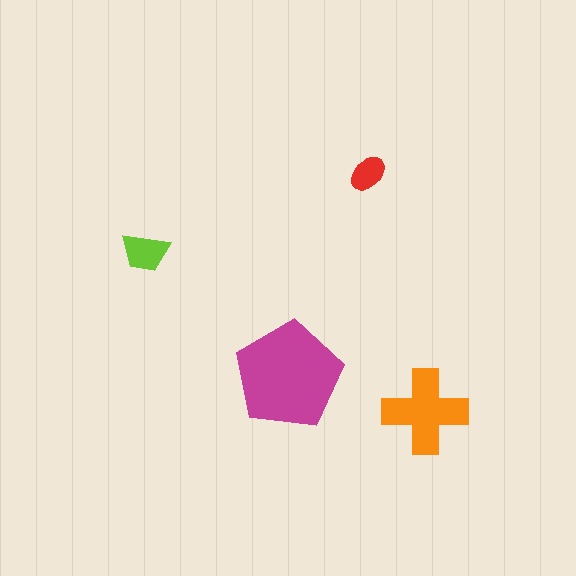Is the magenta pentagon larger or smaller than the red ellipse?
Larger.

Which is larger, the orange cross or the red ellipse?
The orange cross.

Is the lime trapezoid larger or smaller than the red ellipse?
Larger.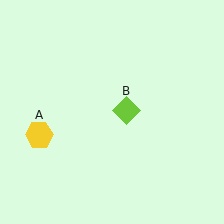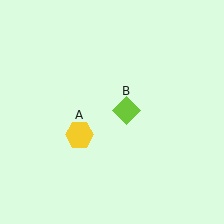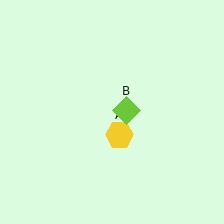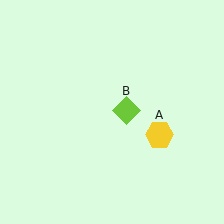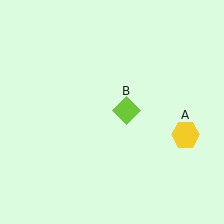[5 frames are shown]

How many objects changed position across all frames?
1 object changed position: yellow hexagon (object A).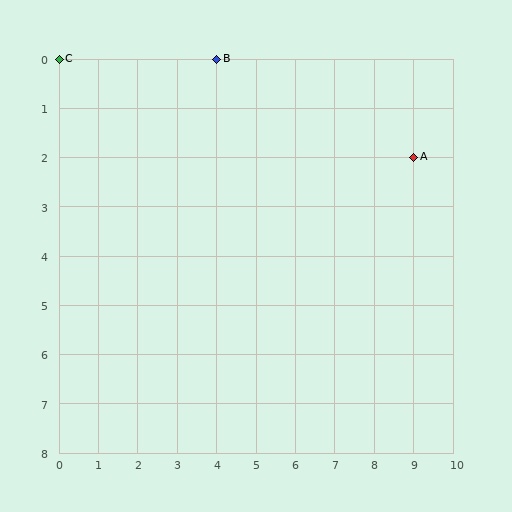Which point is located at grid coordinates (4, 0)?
Point B is at (4, 0).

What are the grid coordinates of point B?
Point B is at grid coordinates (4, 0).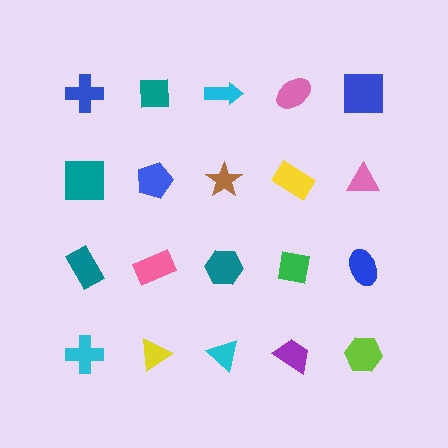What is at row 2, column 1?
A teal square.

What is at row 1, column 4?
A pink ellipse.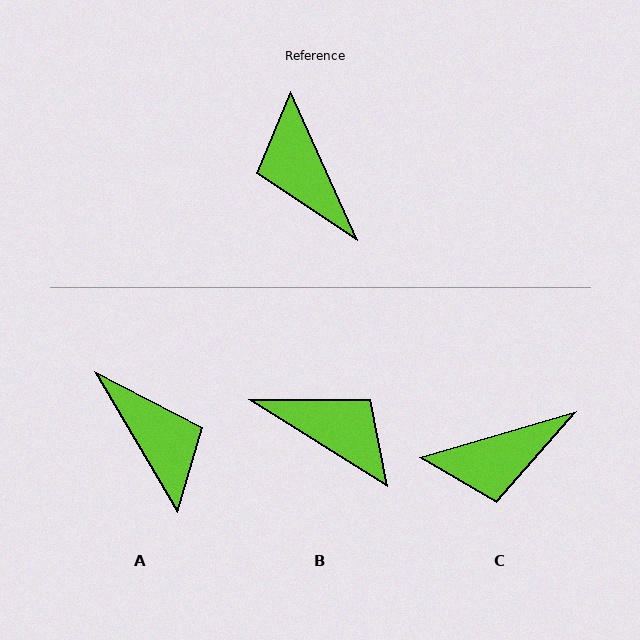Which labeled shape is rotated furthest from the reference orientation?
A, about 174 degrees away.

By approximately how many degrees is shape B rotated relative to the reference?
Approximately 146 degrees clockwise.